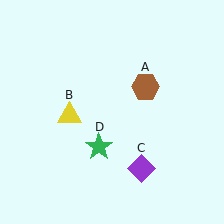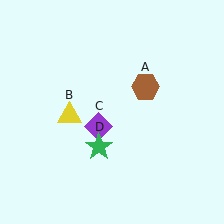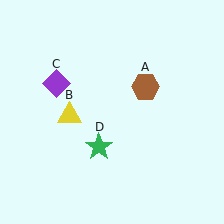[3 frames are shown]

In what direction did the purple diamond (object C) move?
The purple diamond (object C) moved up and to the left.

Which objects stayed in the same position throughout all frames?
Brown hexagon (object A) and yellow triangle (object B) and green star (object D) remained stationary.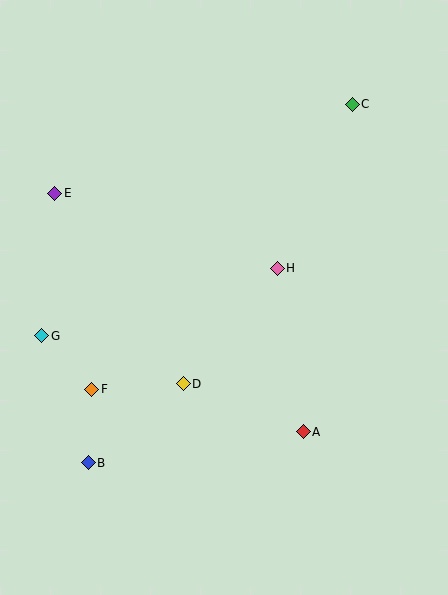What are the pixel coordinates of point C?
Point C is at (352, 104).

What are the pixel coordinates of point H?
Point H is at (277, 268).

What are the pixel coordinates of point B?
Point B is at (88, 463).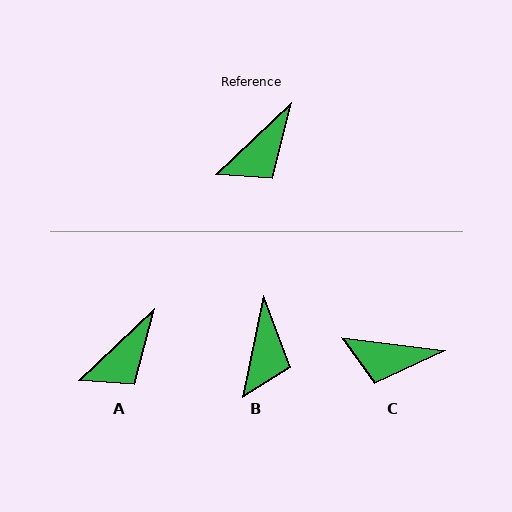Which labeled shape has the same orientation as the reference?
A.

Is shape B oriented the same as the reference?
No, it is off by about 35 degrees.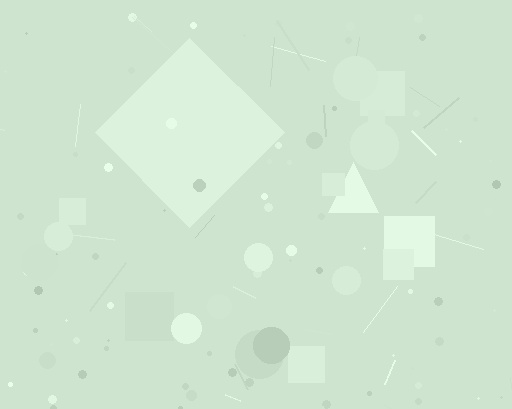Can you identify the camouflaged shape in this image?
The camouflaged shape is a diamond.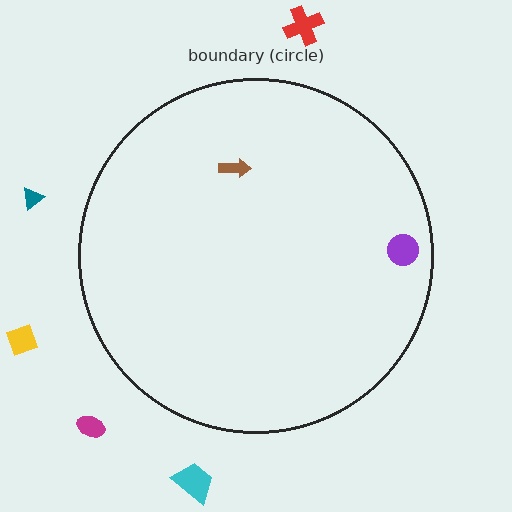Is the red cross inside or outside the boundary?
Outside.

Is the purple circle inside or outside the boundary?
Inside.